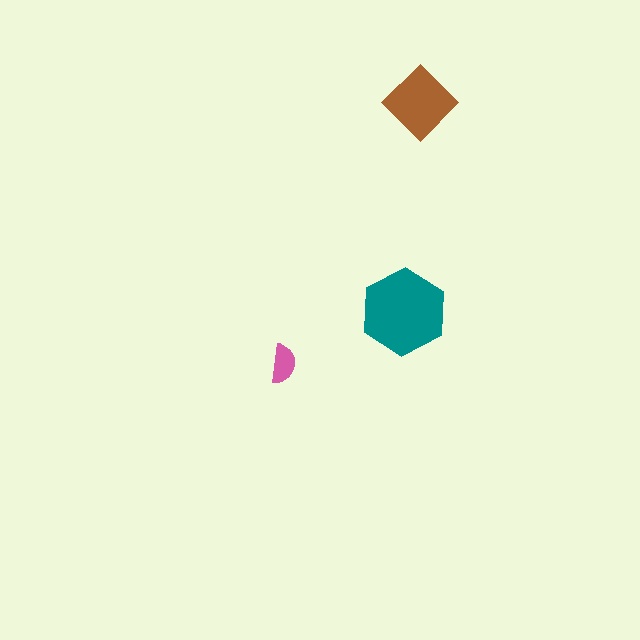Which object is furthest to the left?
The pink semicircle is leftmost.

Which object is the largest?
The teal hexagon.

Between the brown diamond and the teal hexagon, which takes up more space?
The teal hexagon.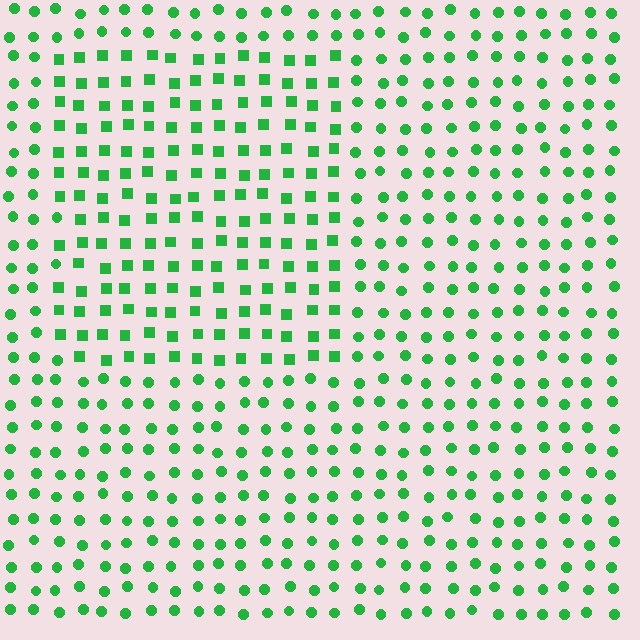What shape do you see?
I see a rectangle.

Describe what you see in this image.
The image is filled with small green elements arranged in a uniform grid. A rectangle-shaped region contains squares, while the surrounding area contains circles. The boundary is defined purely by the change in element shape.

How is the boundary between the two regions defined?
The boundary is defined by a change in element shape: squares inside vs. circles outside. All elements share the same color and spacing.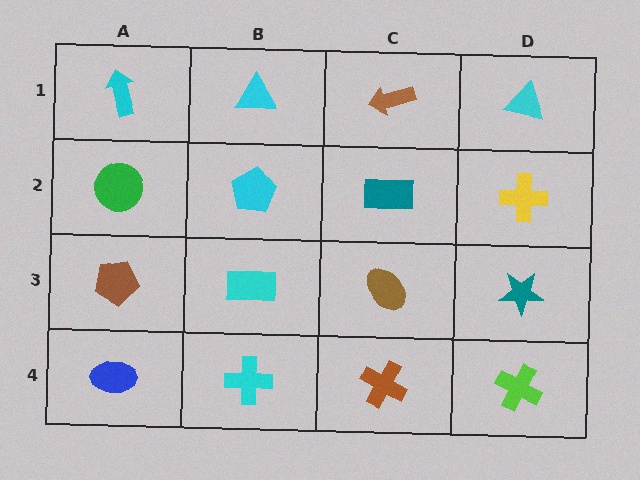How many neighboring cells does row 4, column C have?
3.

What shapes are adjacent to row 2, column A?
A cyan arrow (row 1, column A), a brown pentagon (row 3, column A), a cyan pentagon (row 2, column B).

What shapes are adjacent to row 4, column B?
A cyan rectangle (row 3, column B), a blue ellipse (row 4, column A), a brown cross (row 4, column C).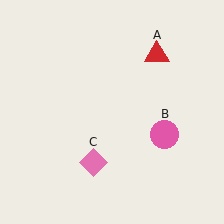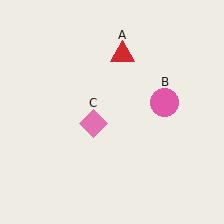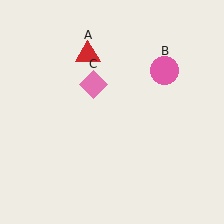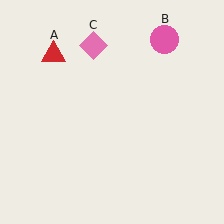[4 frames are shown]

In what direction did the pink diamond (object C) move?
The pink diamond (object C) moved up.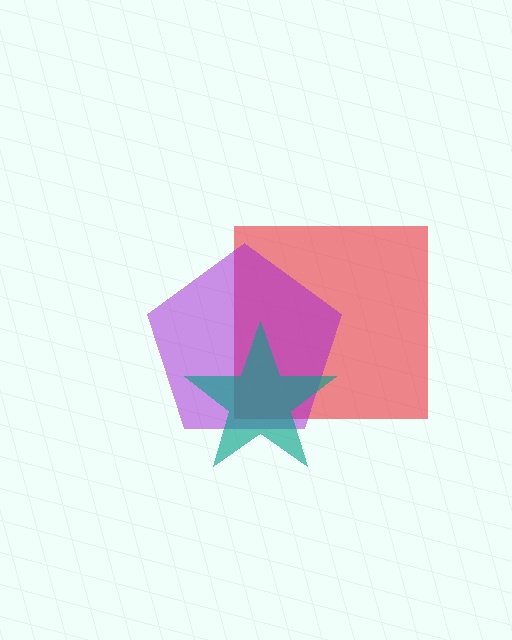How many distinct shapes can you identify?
There are 3 distinct shapes: a red square, a purple pentagon, a teal star.